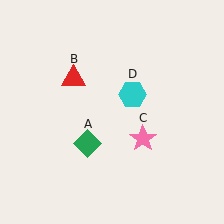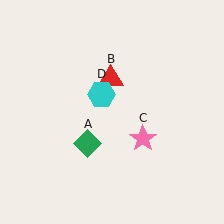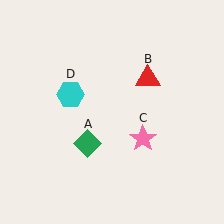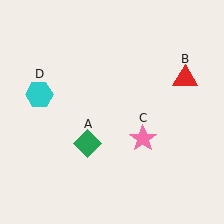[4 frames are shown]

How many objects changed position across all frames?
2 objects changed position: red triangle (object B), cyan hexagon (object D).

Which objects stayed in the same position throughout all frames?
Green diamond (object A) and pink star (object C) remained stationary.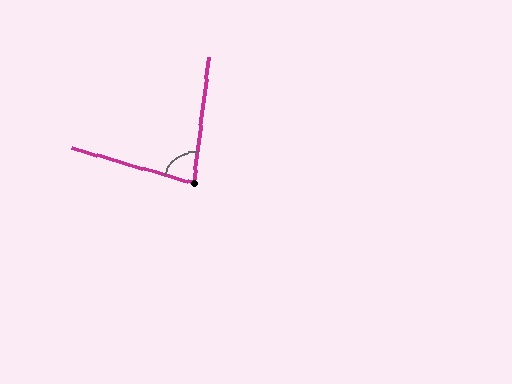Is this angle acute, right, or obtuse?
It is acute.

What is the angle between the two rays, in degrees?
Approximately 81 degrees.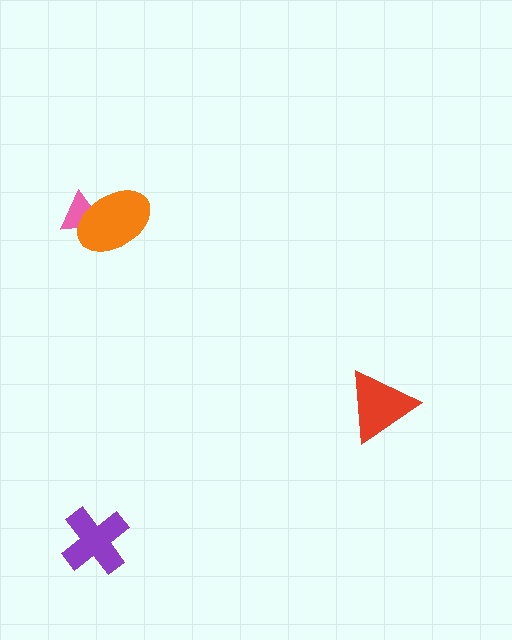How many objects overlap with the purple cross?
0 objects overlap with the purple cross.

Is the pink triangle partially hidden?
Yes, it is partially covered by another shape.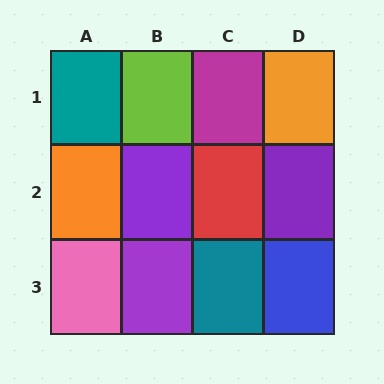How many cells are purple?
3 cells are purple.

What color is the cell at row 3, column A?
Pink.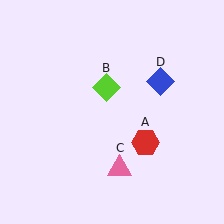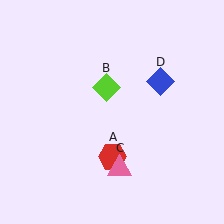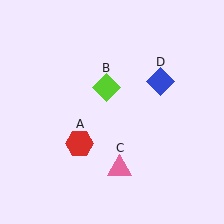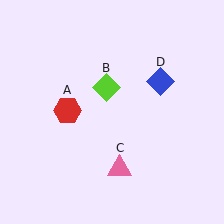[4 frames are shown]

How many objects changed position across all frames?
1 object changed position: red hexagon (object A).